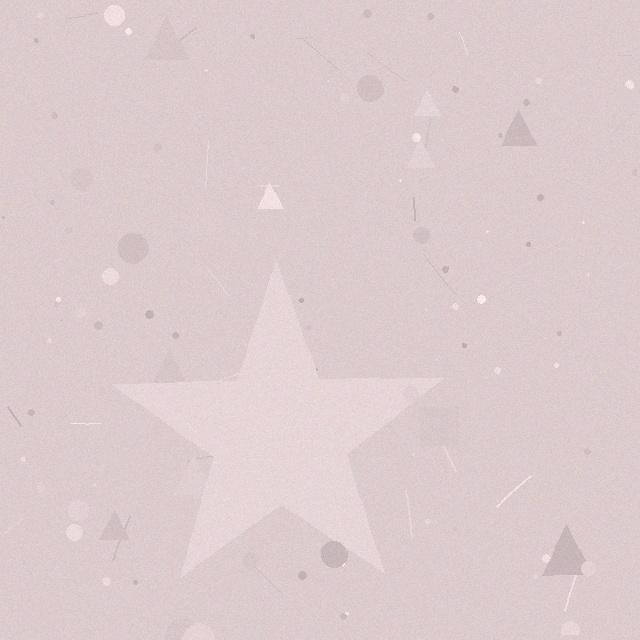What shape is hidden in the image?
A star is hidden in the image.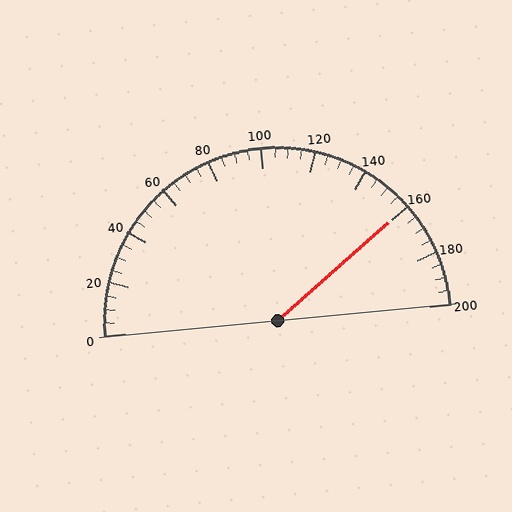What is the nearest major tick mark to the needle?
The nearest major tick mark is 160.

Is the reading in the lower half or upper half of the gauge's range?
The reading is in the upper half of the range (0 to 200).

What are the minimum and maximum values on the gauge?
The gauge ranges from 0 to 200.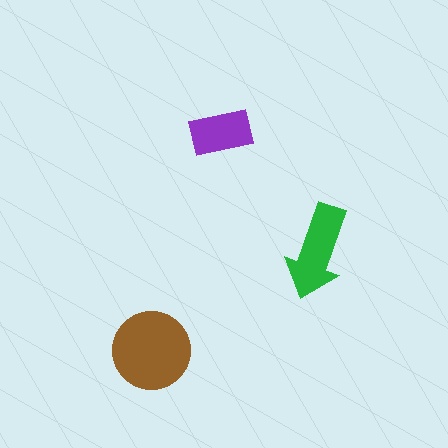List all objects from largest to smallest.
The brown circle, the green arrow, the purple rectangle.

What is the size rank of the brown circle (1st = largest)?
1st.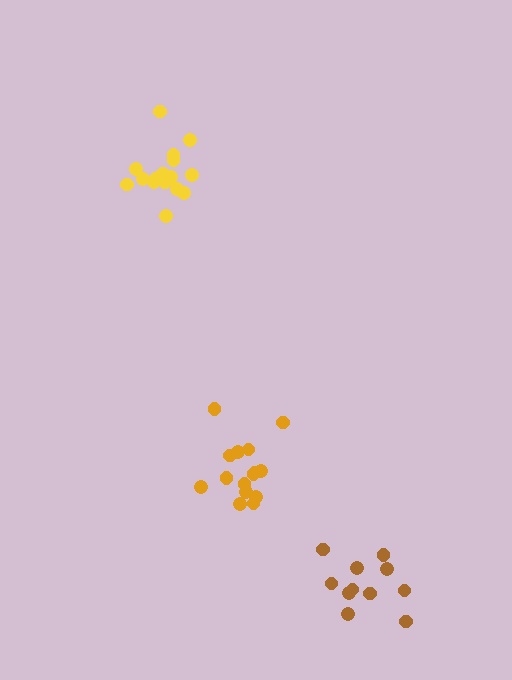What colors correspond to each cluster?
The clusters are colored: yellow, brown, orange.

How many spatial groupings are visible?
There are 3 spatial groupings.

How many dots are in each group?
Group 1: 16 dots, Group 2: 11 dots, Group 3: 15 dots (42 total).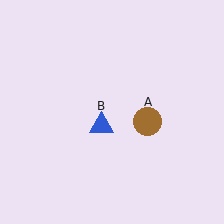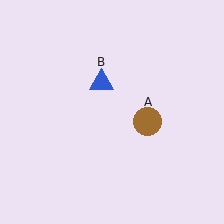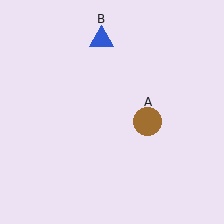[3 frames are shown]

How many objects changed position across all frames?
1 object changed position: blue triangle (object B).